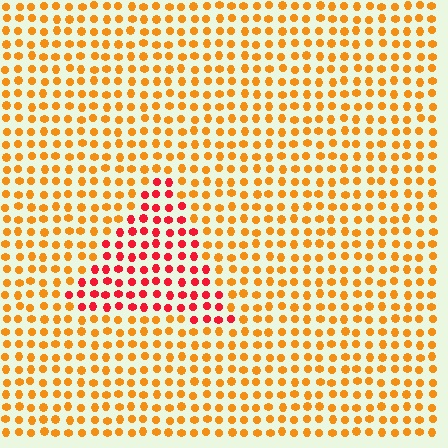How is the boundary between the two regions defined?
The boundary is defined purely by a slight shift in hue (about 41 degrees). Spacing, size, and orientation are identical on both sides.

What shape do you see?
I see a triangle.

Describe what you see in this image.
The image is filled with small orange elements in a uniform arrangement. A triangle-shaped region is visible where the elements are tinted to a slightly different hue, forming a subtle color boundary.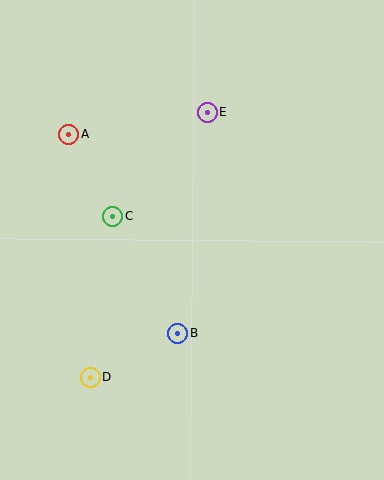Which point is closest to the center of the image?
Point C at (113, 217) is closest to the center.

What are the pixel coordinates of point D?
Point D is at (90, 377).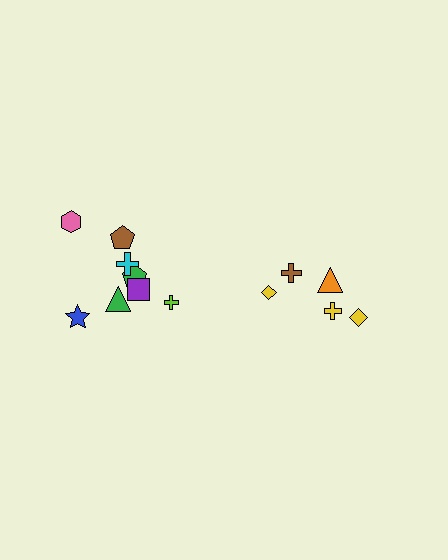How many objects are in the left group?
There are 8 objects.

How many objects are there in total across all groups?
There are 13 objects.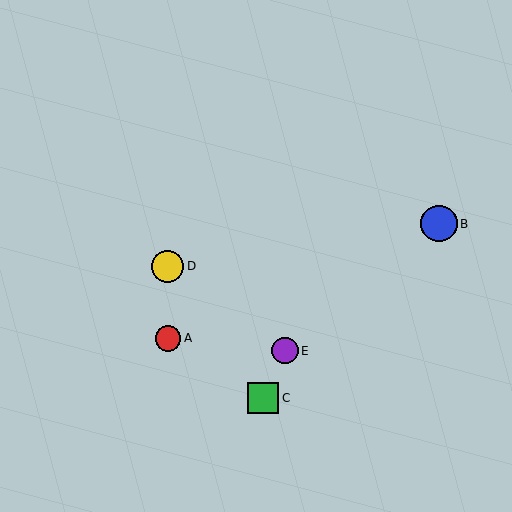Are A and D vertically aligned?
Yes, both are at x≈168.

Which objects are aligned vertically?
Objects A, D are aligned vertically.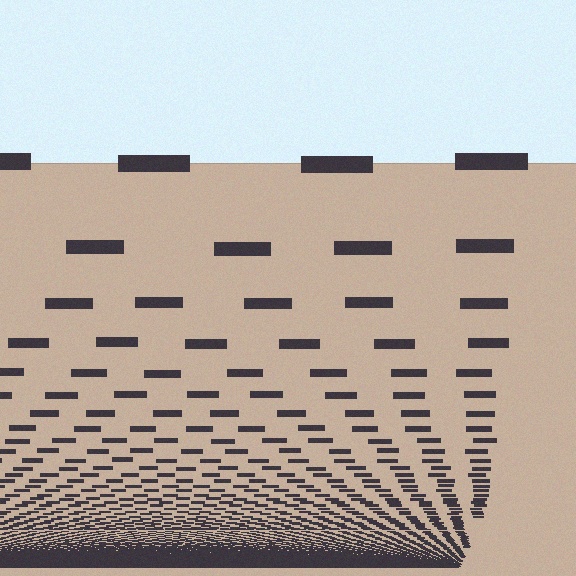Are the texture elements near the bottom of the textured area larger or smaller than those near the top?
Smaller. The gradient is inverted — elements near the bottom are smaller and denser.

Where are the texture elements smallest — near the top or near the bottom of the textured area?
Near the bottom.